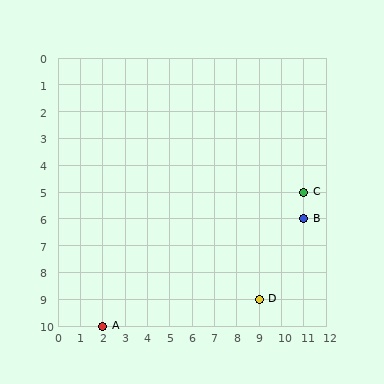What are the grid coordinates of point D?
Point D is at grid coordinates (9, 9).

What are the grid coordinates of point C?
Point C is at grid coordinates (11, 5).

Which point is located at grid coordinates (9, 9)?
Point D is at (9, 9).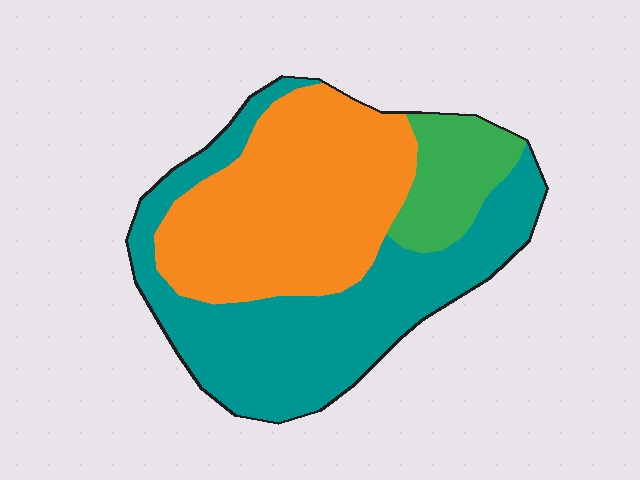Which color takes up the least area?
Green, at roughly 15%.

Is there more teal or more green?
Teal.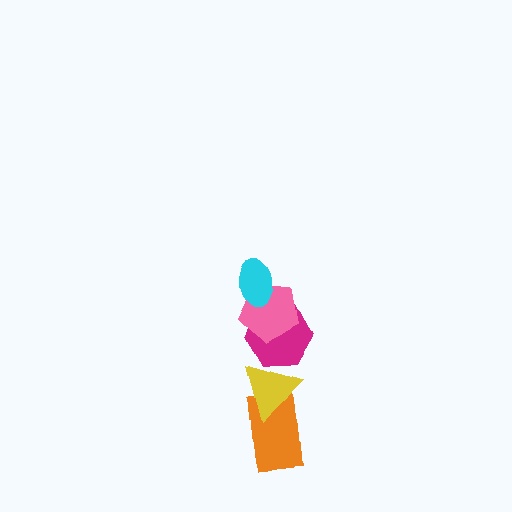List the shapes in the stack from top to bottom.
From top to bottom: the cyan ellipse, the pink pentagon, the magenta hexagon, the yellow triangle, the orange rectangle.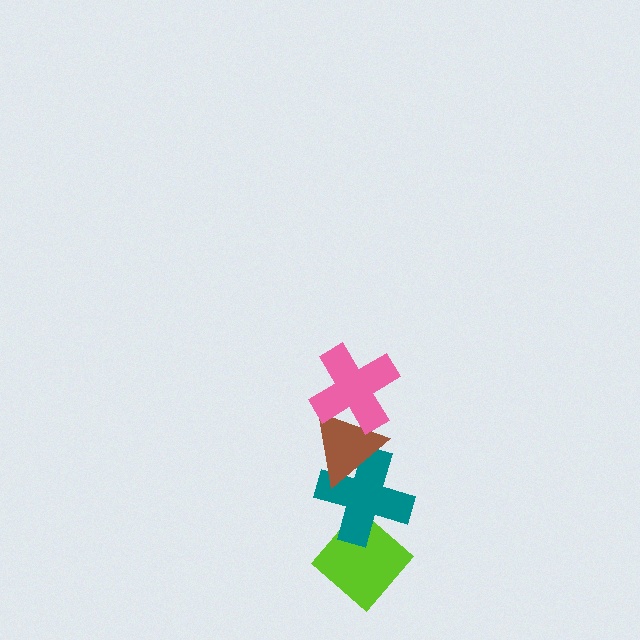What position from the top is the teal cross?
The teal cross is 3rd from the top.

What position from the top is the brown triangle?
The brown triangle is 2nd from the top.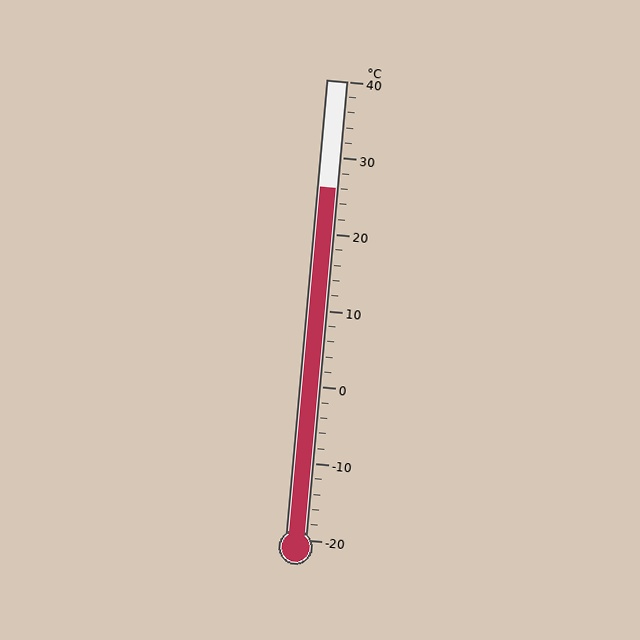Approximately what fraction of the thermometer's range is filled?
The thermometer is filled to approximately 75% of its range.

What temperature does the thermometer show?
The thermometer shows approximately 26°C.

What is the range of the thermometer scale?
The thermometer scale ranges from -20°C to 40°C.